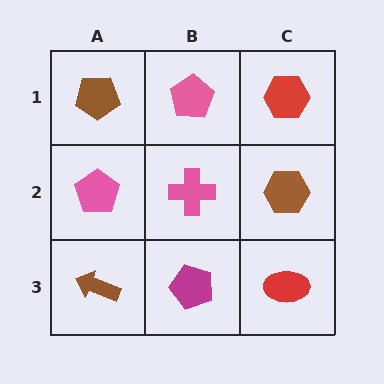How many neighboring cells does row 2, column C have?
3.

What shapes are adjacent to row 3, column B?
A pink cross (row 2, column B), a brown arrow (row 3, column A), a red ellipse (row 3, column C).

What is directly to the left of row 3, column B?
A brown arrow.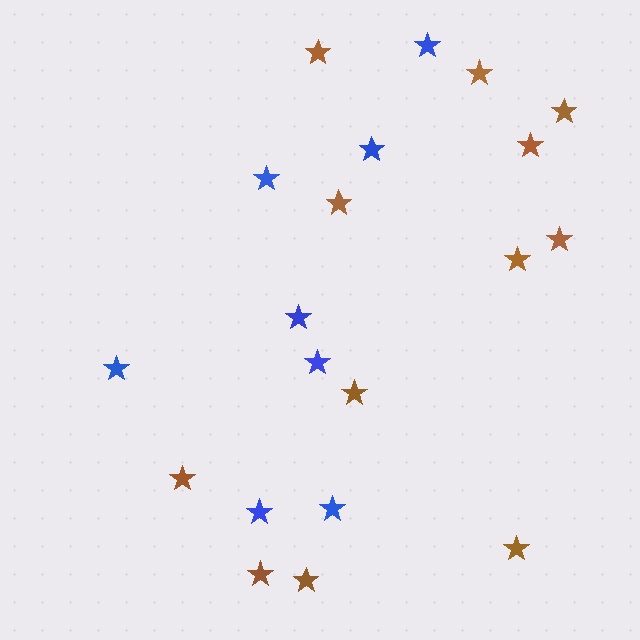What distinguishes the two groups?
There are 2 groups: one group of blue stars (8) and one group of brown stars (12).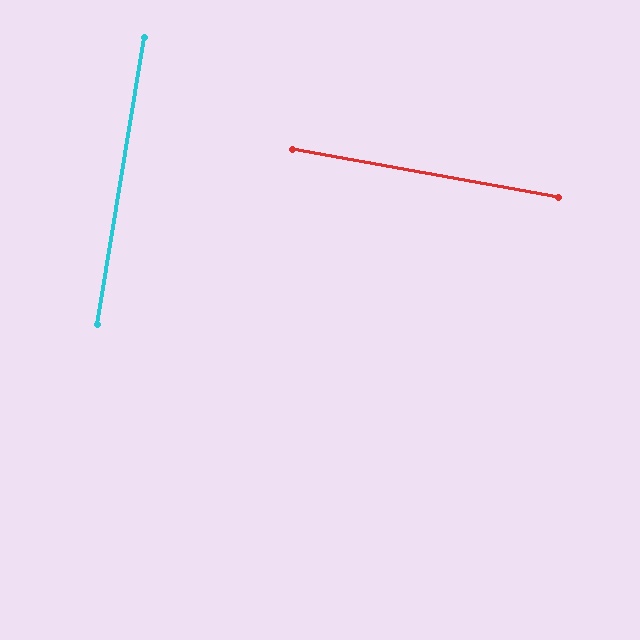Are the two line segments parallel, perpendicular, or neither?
Perpendicular — they meet at approximately 89°.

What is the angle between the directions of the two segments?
Approximately 89 degrees.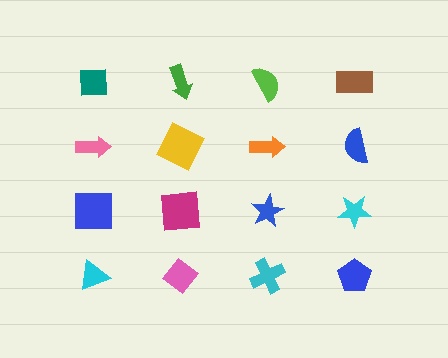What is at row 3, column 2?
A magenta square.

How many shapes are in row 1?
4 shapes.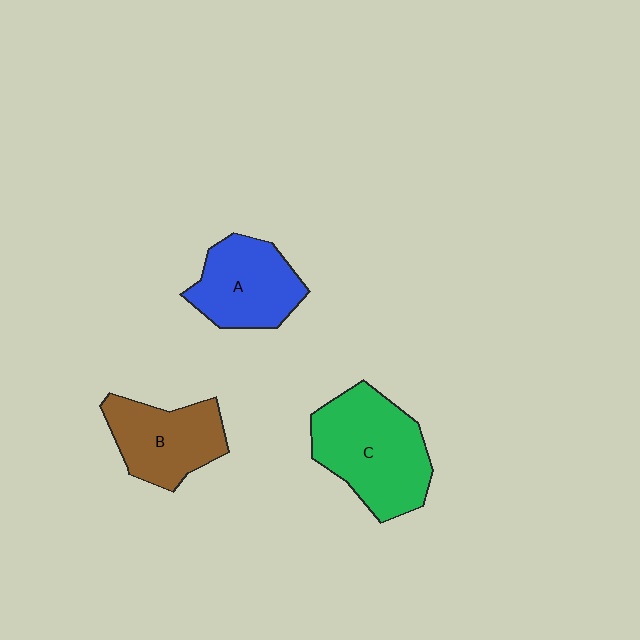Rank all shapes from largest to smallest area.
From largest to smallest: C (green), A (blue), B (brown).